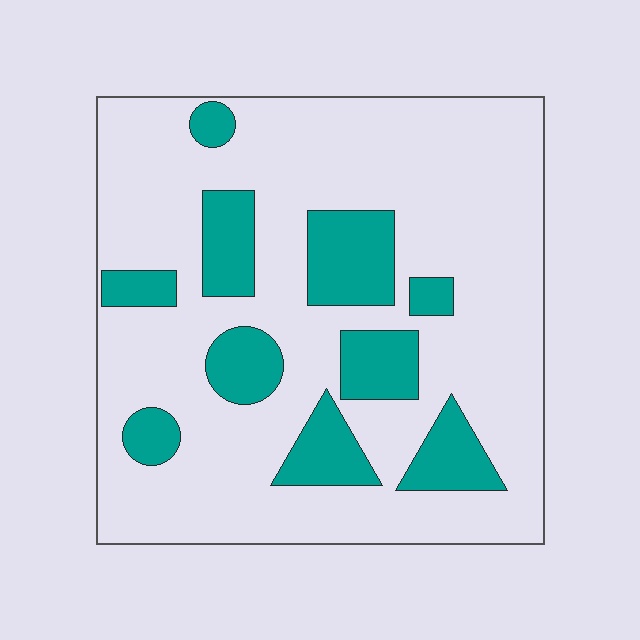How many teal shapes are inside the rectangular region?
10.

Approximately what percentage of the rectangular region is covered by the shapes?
Approximately 20%.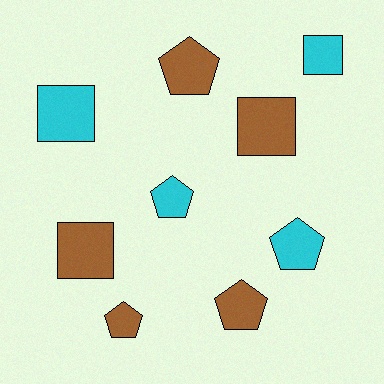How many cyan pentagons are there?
There are 2 cyan pentagons.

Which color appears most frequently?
Brown, with 5 objects.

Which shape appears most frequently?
Pentagon, with 5 objects.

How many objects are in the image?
There are 9 objects.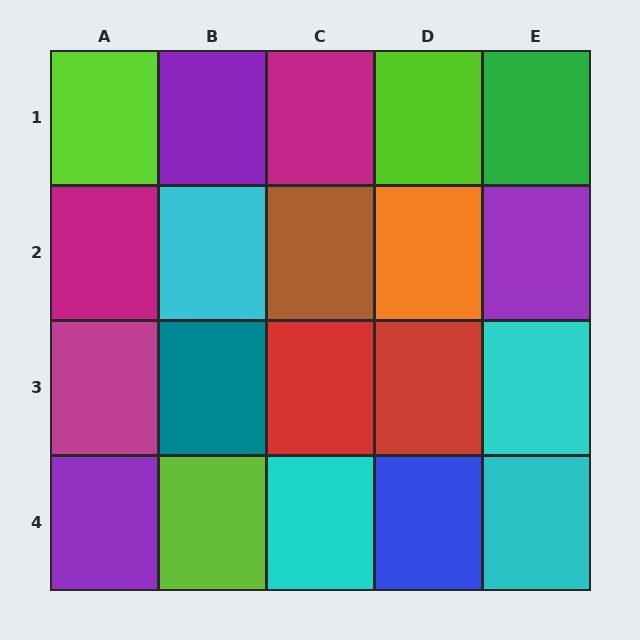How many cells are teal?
1 cell is teal.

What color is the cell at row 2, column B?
Cyan.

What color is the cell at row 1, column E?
Green.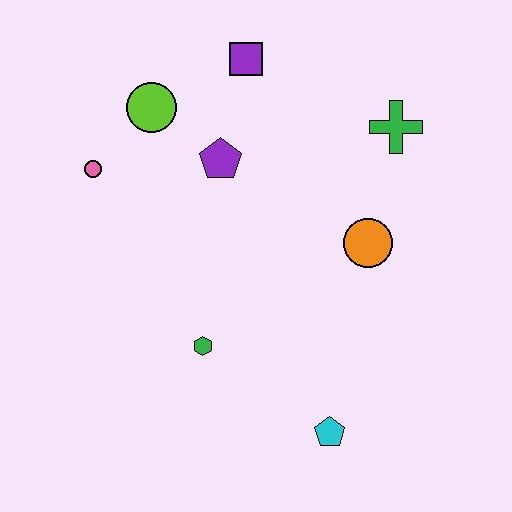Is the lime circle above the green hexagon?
Yes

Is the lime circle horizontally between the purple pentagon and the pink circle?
Yes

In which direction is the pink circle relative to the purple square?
The pink circle is to the left of the purple square.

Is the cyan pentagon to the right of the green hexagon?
Yes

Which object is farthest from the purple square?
The cyan pentagon is farthest from the purple square.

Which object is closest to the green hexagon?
The cyan pentagon is closest to the green hexagon.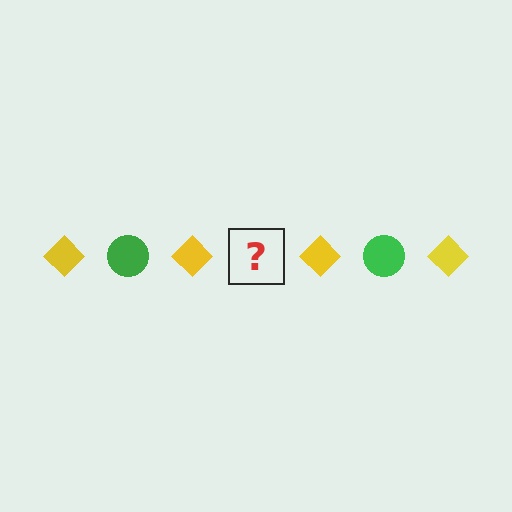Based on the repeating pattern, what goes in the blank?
The blank should be a green circle.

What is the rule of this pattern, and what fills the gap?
The rule is that the pattern alternates between yellow diamond and green circle. The gap should be filled with a green circle.